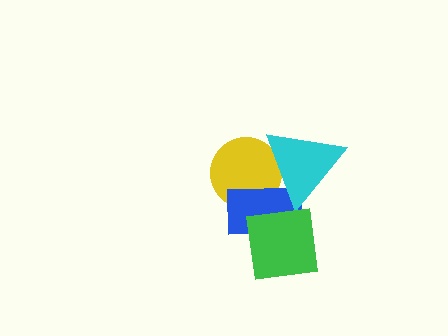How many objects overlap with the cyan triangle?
3 objects overlap with the cyan triangle.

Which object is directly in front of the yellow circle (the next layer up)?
The blue rectangle is directly in front of the yellow circle.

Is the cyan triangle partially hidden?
Yes, it is partially covered by another shape.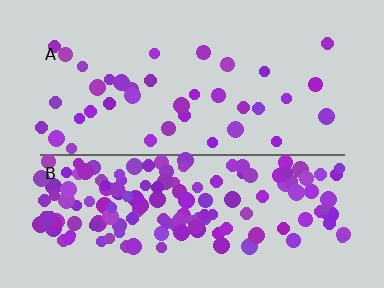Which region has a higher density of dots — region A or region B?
B (the bottom).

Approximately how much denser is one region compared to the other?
Approximately 4.2× — region B over region A.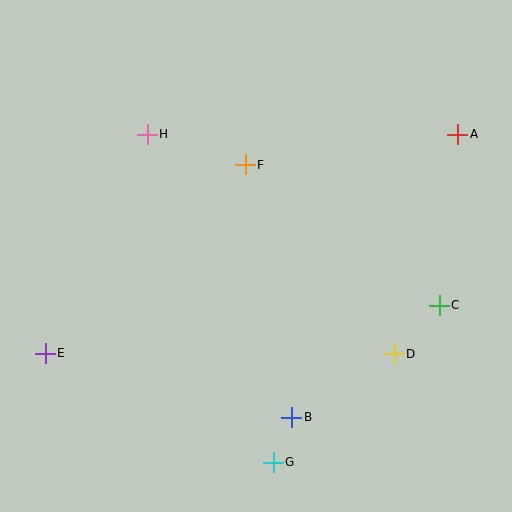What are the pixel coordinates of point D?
Point D is at (394, 354).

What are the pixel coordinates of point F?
Point F is at (245, 165).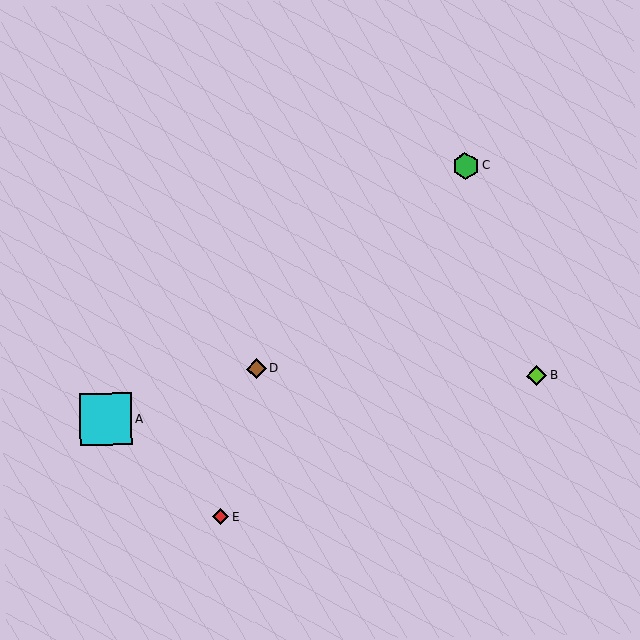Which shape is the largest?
The cyan square (labeled A) is the largest.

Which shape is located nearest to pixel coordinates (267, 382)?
The brown diamond (labeled D) at (256, 369) is nearest to that location.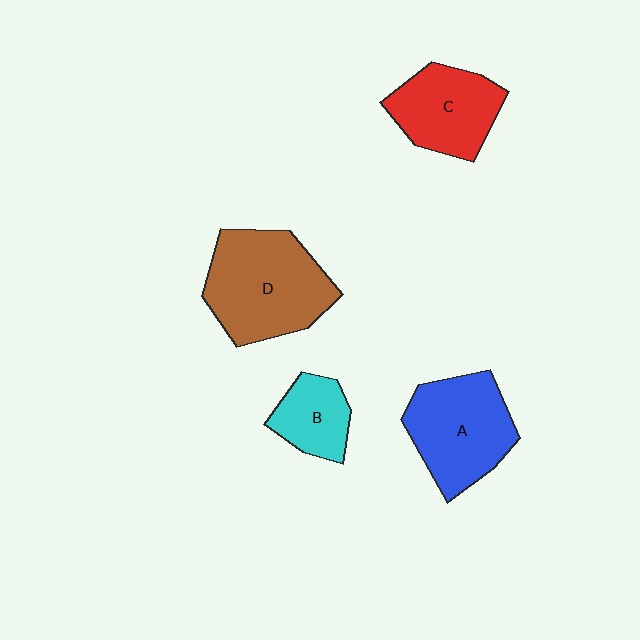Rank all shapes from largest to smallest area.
From largest to smallest: D (brown), A (blue), C (red), B (cyan).